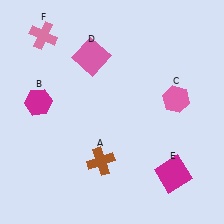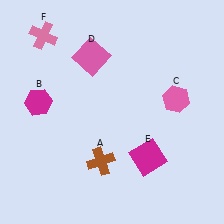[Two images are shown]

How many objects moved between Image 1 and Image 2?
1 object moved between the two images.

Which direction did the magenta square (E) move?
The magenta square (E) moved left.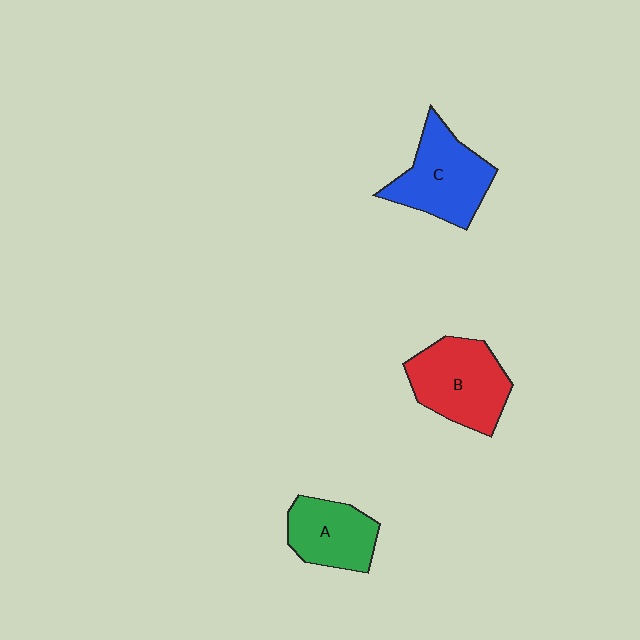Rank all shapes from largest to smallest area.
From largest to smallest: B (red), C (blue), A (green).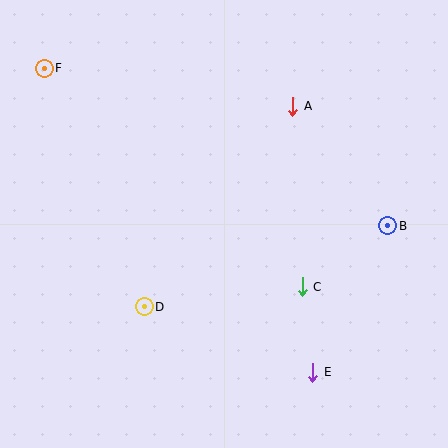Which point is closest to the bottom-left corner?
Point D is closest to the bottom-left corner.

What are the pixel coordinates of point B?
Point B is at (388, 226).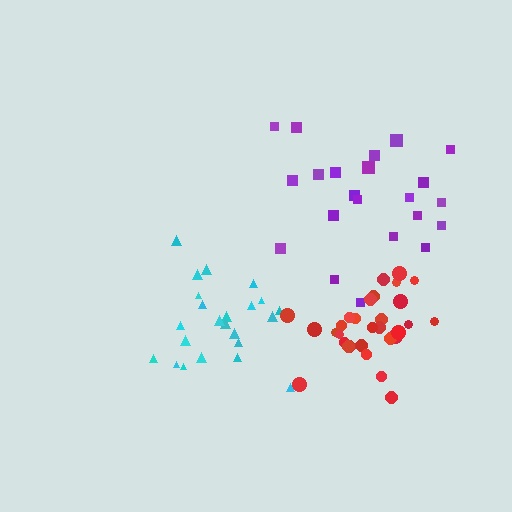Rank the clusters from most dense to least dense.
red, cyan, purple.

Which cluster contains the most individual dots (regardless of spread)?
Red (31).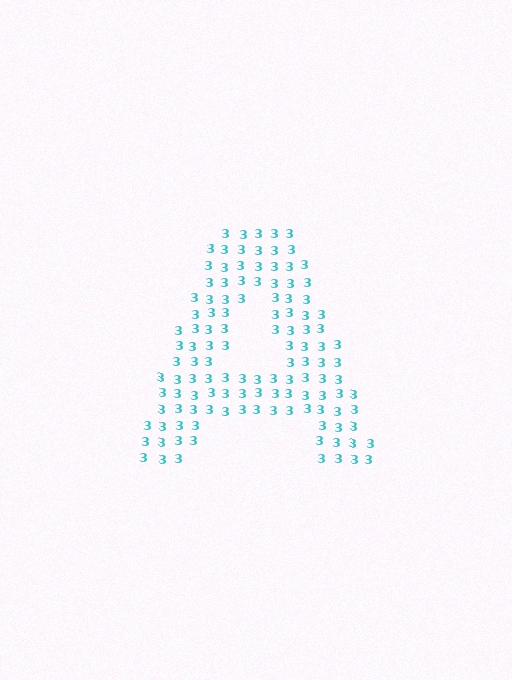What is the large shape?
The large shape is the letter A.